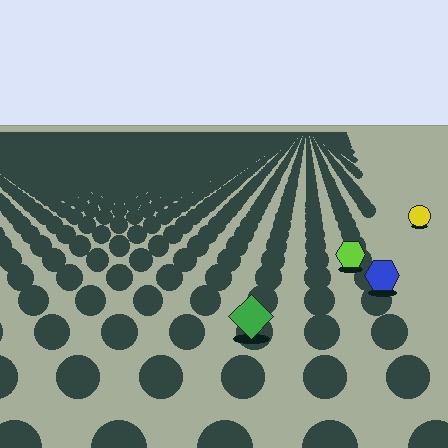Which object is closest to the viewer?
The green diamond is closest. The texture marks near it are larger and more spread out.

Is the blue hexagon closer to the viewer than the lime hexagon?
Yes. The blue hexagon is closer — you can tell from the texture gradient: the ground texture is coarser near it.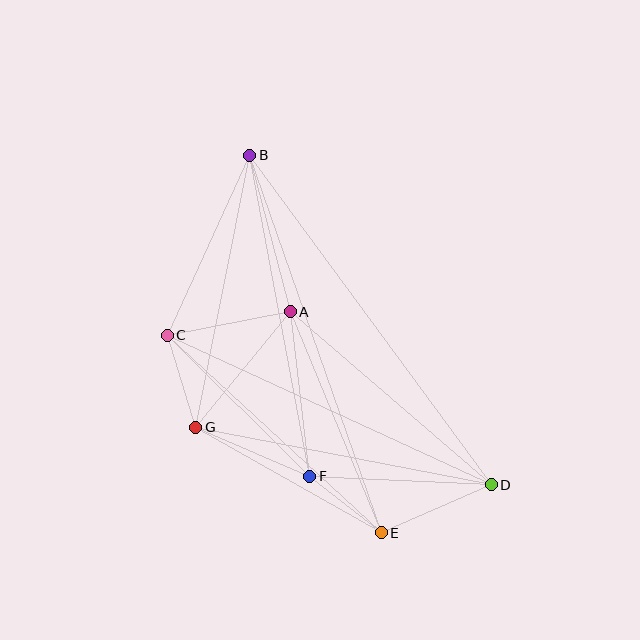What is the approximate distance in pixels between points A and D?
The distance between A and D is approximately 265 pixels.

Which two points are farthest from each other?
Points B and D are farthest from each other.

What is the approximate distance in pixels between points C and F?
The distance between C and F is approximately 200 pixels.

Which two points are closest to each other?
Points E and F are closest to each other.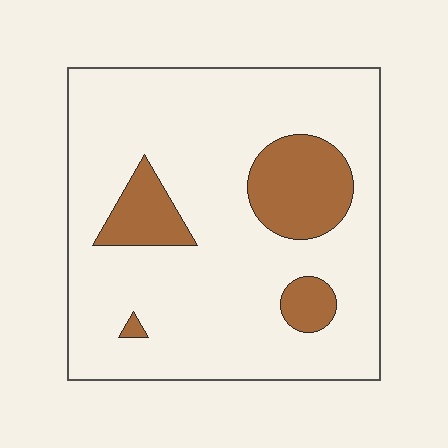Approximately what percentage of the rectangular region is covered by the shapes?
Approximately 15%.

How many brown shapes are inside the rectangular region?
4.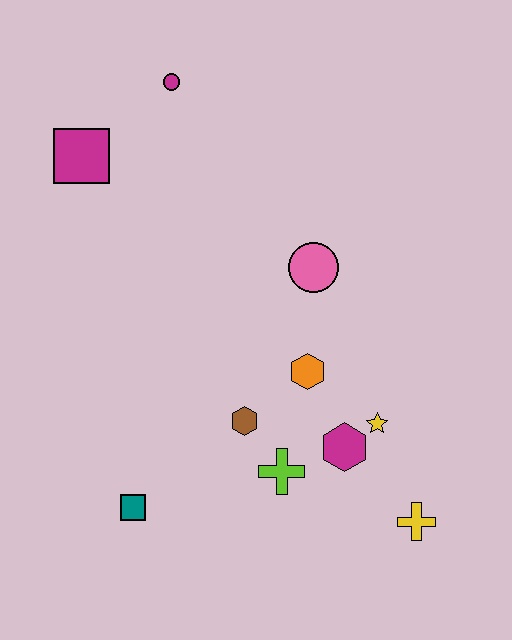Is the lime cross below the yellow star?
Yes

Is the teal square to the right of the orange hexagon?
No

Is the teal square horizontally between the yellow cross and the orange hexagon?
No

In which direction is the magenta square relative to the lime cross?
The magenta square is above the lime cross.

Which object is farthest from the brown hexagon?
The magenta circle is farthest from the brown hexagon.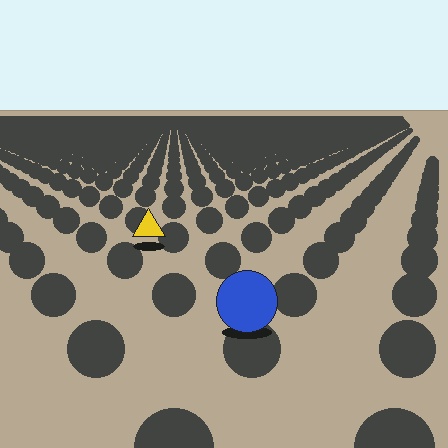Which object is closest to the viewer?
The blue circle is closest. The texture marks near it are larger and more spread out.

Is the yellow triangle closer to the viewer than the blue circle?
No. The blue circle is closer — you can tell from the texture gradient: the ground texture is coarser near it.